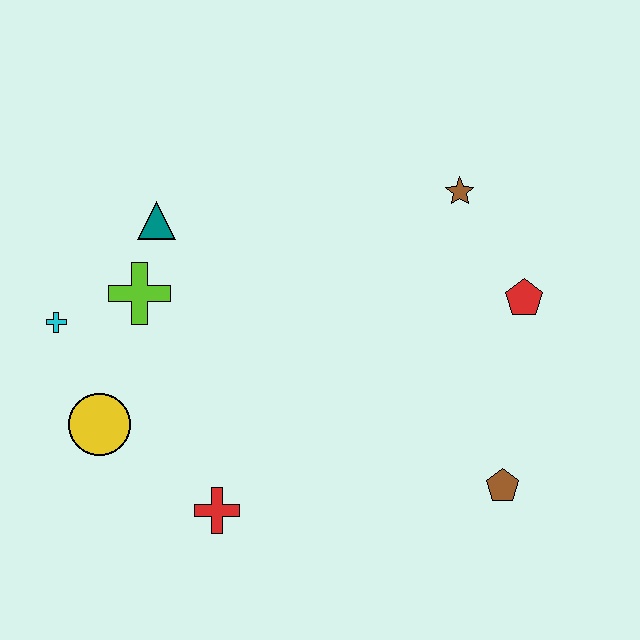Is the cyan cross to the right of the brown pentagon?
No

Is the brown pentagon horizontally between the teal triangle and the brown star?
No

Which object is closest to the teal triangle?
The lime cross is closest to the teal triangle.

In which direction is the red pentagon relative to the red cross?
The red pentagon is to the right of the red cross.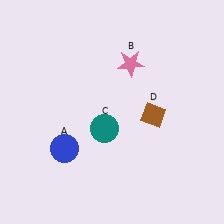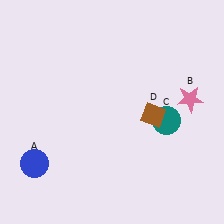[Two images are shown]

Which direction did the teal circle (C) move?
The teal circle (C) moved right.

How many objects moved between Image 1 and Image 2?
3 objects moved between the two images.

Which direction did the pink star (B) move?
The pink star (B) moved right.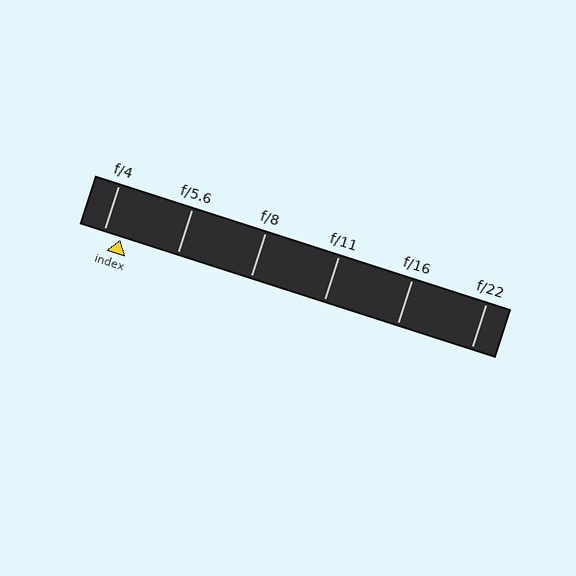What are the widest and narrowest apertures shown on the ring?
The widest aperture shown is f/4 and the narrowest is f/22.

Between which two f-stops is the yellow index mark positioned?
The index mark is between f/4 and f/5.6.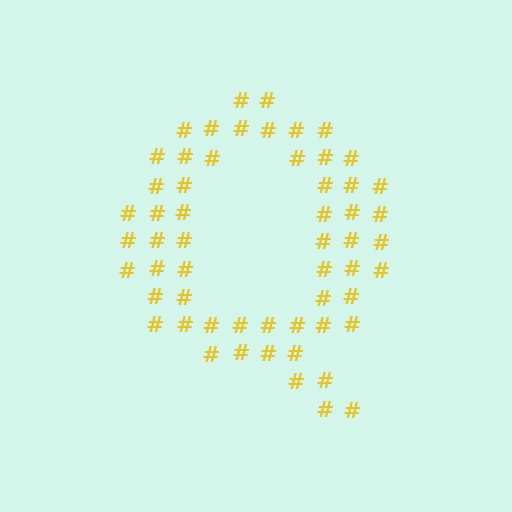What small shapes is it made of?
It is made of small hash symbols.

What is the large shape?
The large shape is the letter Q.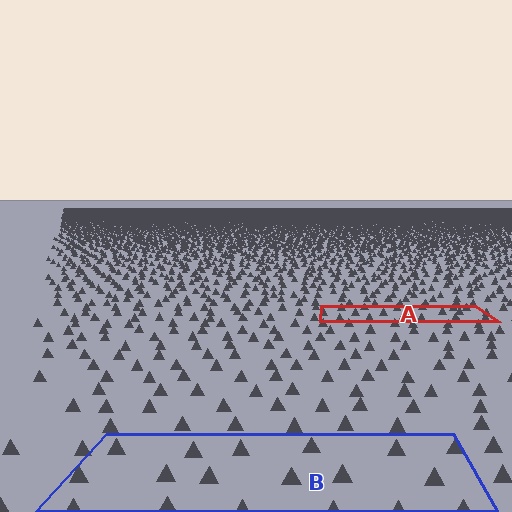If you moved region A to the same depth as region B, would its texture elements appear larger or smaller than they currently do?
They would appear larger. At a closer depth, the same texture elements are projected at a bigger on-screen size.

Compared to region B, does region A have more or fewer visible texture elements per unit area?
Region A has more texture elements per unit area — they are packed more densely because it is farther away.